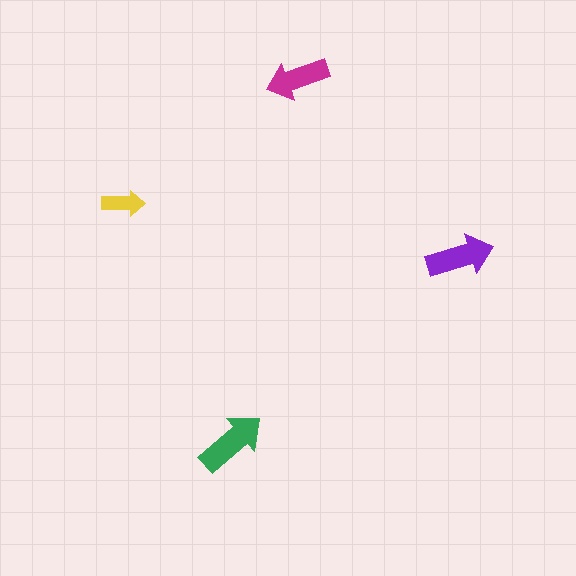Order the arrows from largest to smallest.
the green one, the purple one, the magenta one, the yellow one.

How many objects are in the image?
There are 4 objects in the image.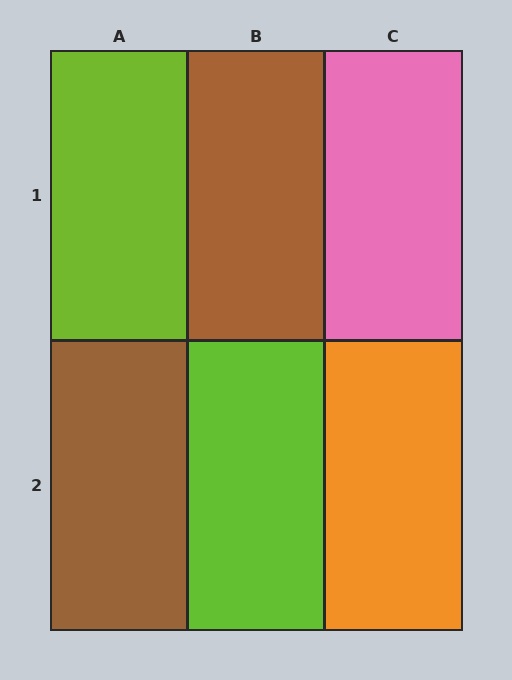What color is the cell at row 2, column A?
Brown.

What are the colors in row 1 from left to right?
Lime, brown, pink.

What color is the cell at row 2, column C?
Orange.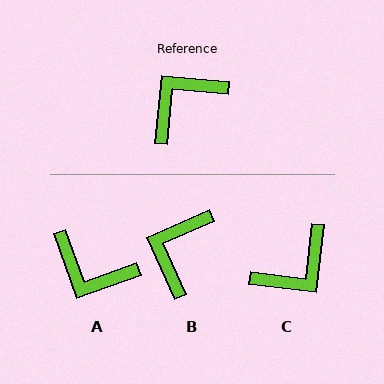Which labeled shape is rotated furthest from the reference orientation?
C, about 178 degrees away.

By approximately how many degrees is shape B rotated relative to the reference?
Approximately 29 degrees counter-clockwise.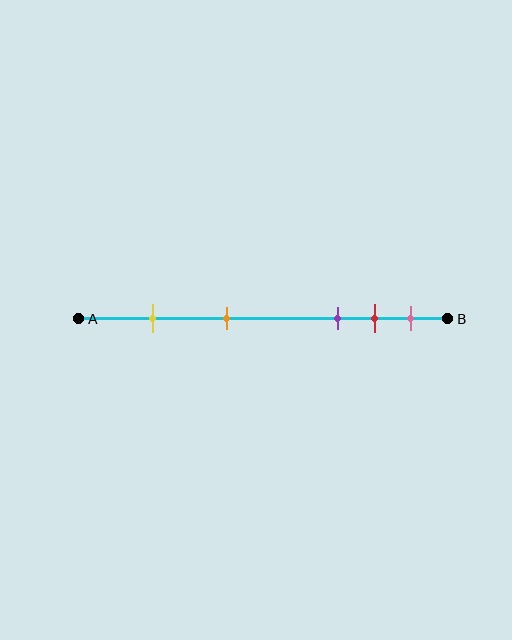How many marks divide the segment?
There are 5 marks dividing the segment.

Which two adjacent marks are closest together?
The red and pink marks are the closest adjacent pair.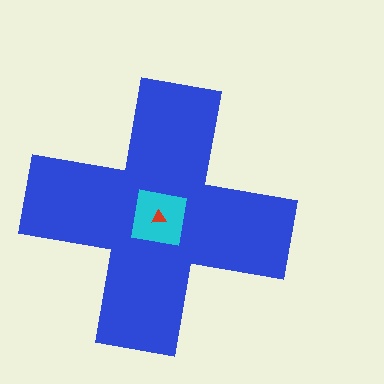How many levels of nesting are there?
3.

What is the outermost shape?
The blue cross.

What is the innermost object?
The red triangle.